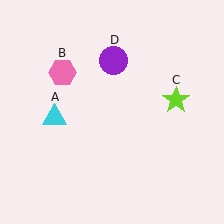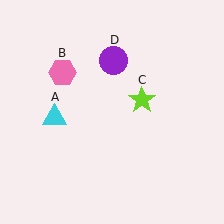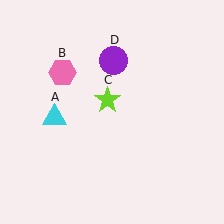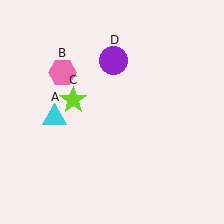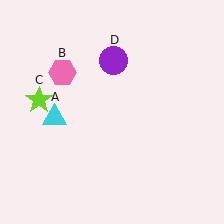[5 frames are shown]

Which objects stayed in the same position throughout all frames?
Cyan triangle (object A) and pink hexagon (object B) and purple circle (object D) remained stationary.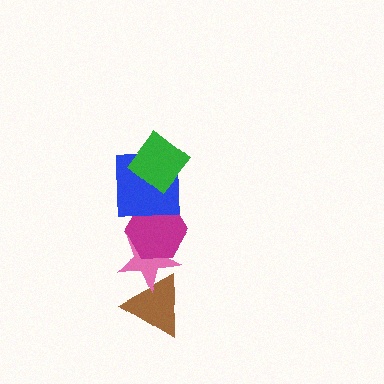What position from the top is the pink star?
The pink star is 4th from the top.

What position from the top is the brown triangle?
The brown triangle is 5th from the top.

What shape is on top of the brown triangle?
The pink star is on top of the brown triangle.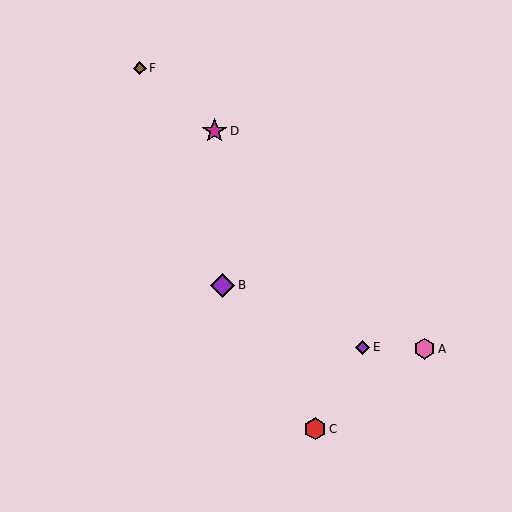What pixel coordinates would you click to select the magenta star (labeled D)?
Click at (215, 131) to select the magenta star D.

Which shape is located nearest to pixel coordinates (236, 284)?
The purple diamond (labeled B) at (222, 285) is nearest to that location.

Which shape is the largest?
The purple diamond (labeled B) is the largest.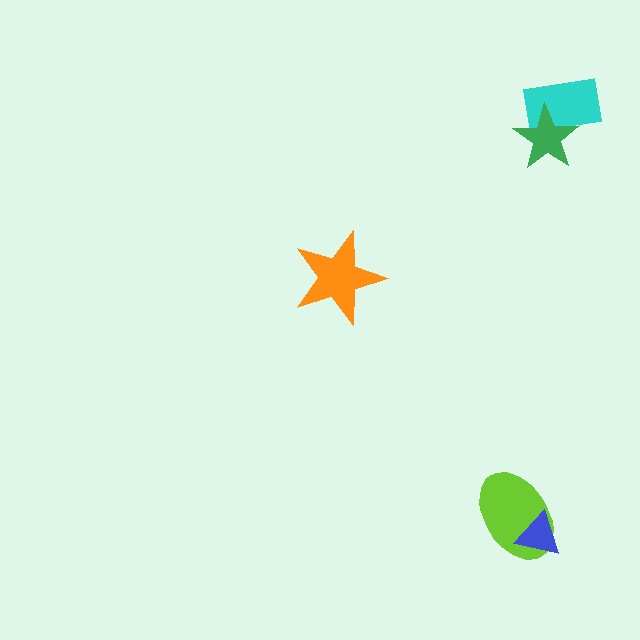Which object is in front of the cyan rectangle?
The green star is in front of the cyan rectangle.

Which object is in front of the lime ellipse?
The blue triangle is in front of the lime ellipse.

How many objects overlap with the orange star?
0 objects overlap with the orange star.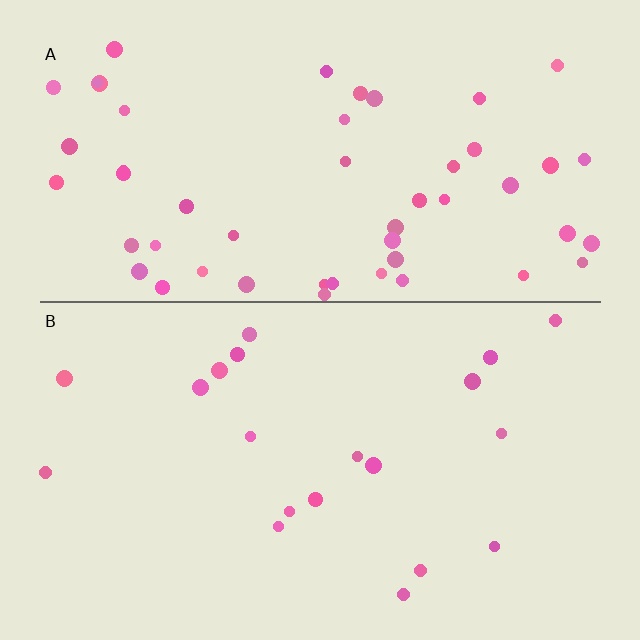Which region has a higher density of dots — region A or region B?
A (the top).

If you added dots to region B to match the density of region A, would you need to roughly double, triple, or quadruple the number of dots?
Approximately triple.